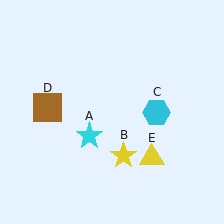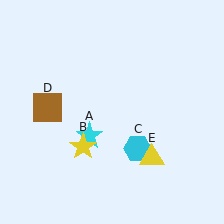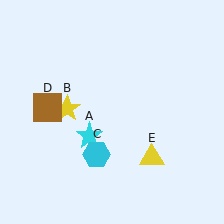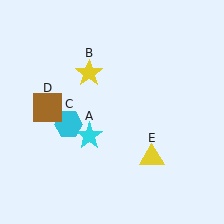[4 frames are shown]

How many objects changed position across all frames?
2 objects changed position: yellow star (object B), cyan hexagon (object C).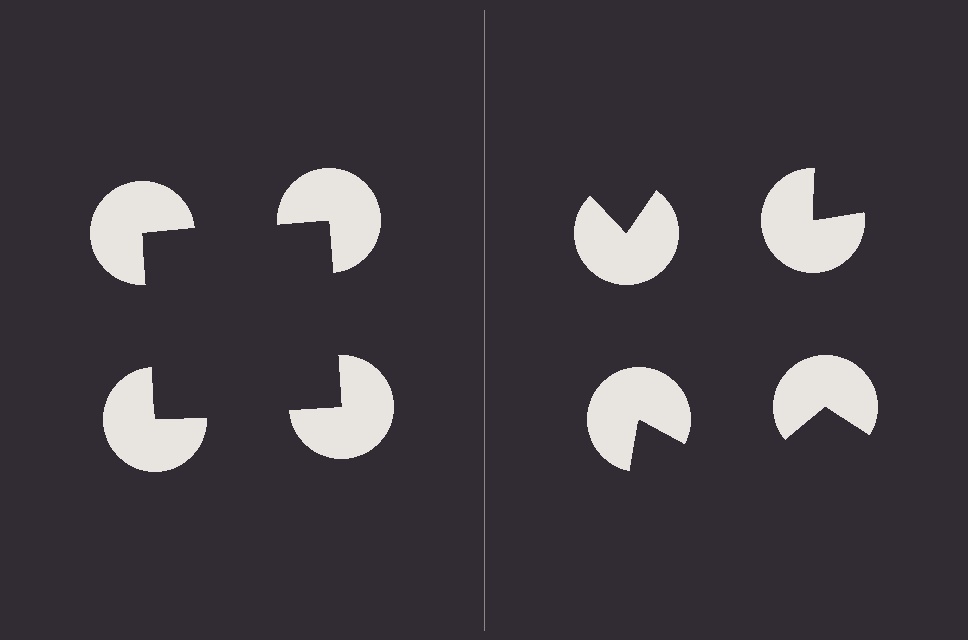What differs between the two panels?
The pac-man discs are positioned identically on both sides; only the wedge orientations differ. On the left they align to a square; on the right they are misaligned.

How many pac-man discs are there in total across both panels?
8 — 4 on each side.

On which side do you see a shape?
An illusory square appears on the left side. On the right side the wedge cuts are rotated, so no coherent shape forms.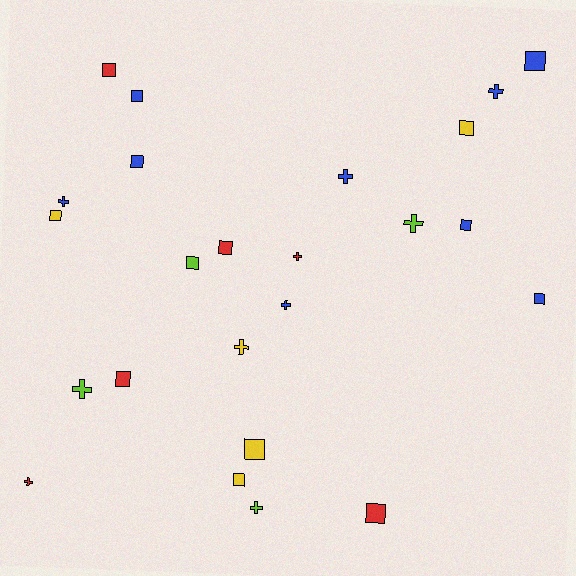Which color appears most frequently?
Blue, with 9 objects.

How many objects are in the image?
There are 24 objects.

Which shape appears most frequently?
Square, with 14 objects.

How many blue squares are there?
There are 5 blue squares.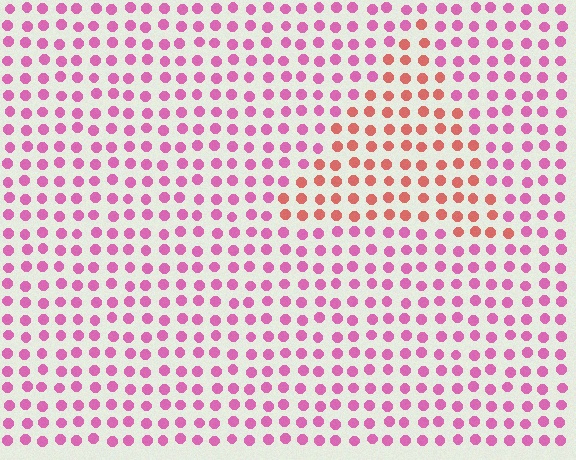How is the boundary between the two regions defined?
The boundary is defined purely by a slight shift in hue (about 42 degrees). Spacing, size, and orientation are identical on both sides.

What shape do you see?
I see a triangle.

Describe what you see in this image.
The image is filled with small pink elements in a uniform arrangement. A triangle-shaped region is visible where the elements are tinted to a slightly different hue, forming a subtle color boundary.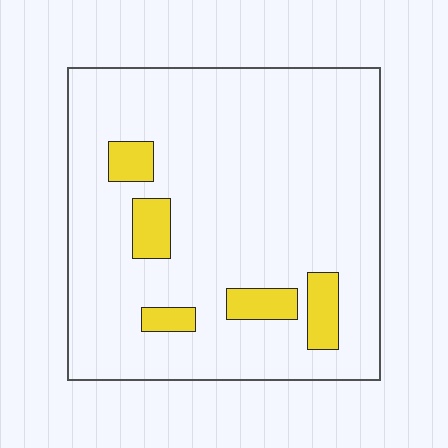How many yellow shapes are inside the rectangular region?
5.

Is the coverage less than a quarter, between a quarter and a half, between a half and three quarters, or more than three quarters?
Less than a quarter.